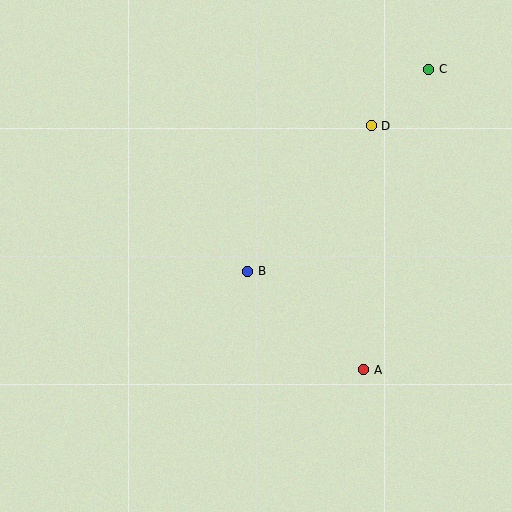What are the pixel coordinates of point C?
Point C is at (429, 69).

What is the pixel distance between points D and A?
The distance between D and A is 244 pixels.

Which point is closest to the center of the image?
Point B at (248, 271) is closest to the center.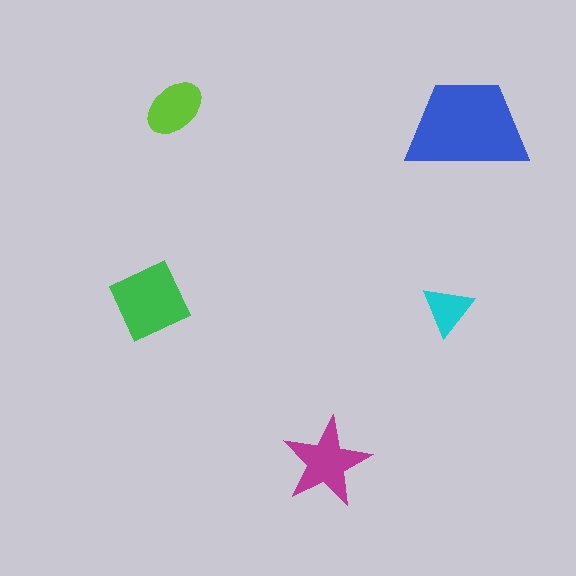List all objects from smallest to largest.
The cyan triangle, the lime ellipse, the magenta star, the green diamond, the blue trapezoid.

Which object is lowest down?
The magenta star is bottommost.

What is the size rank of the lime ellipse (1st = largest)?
4th.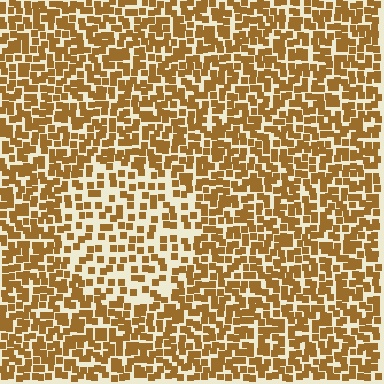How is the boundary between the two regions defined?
The boundary is defined by a change in element density (approximately 1.9x ratio). All elements are the same color, size, and shape.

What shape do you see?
I see a circle.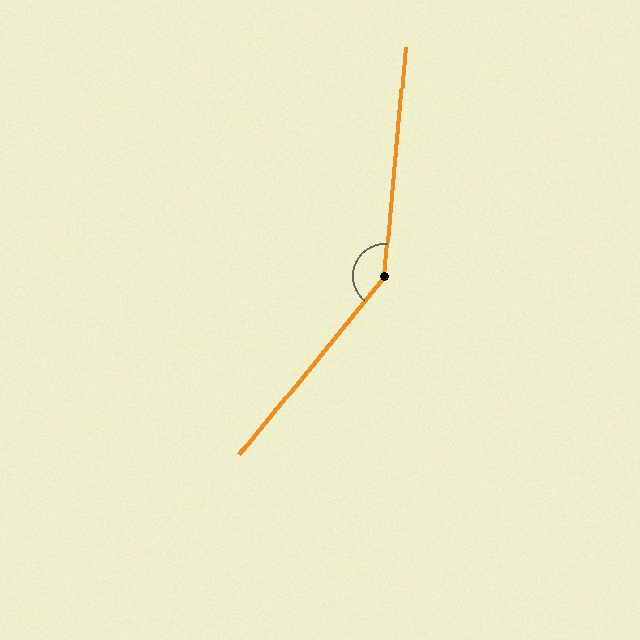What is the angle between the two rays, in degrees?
Approximately 146 degrees.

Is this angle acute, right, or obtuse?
It is obtuse.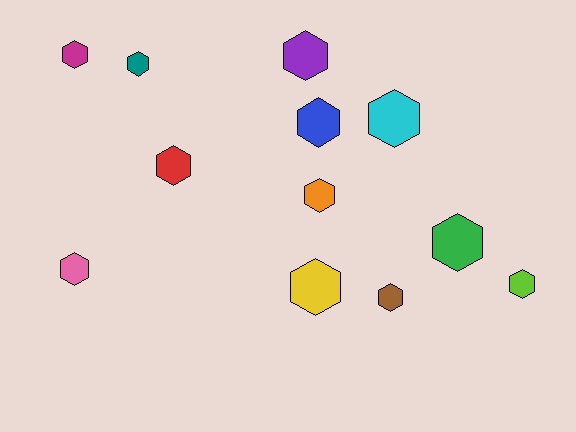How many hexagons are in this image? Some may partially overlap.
There are 12 hexagons.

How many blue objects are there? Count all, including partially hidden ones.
There is 1 blue object.